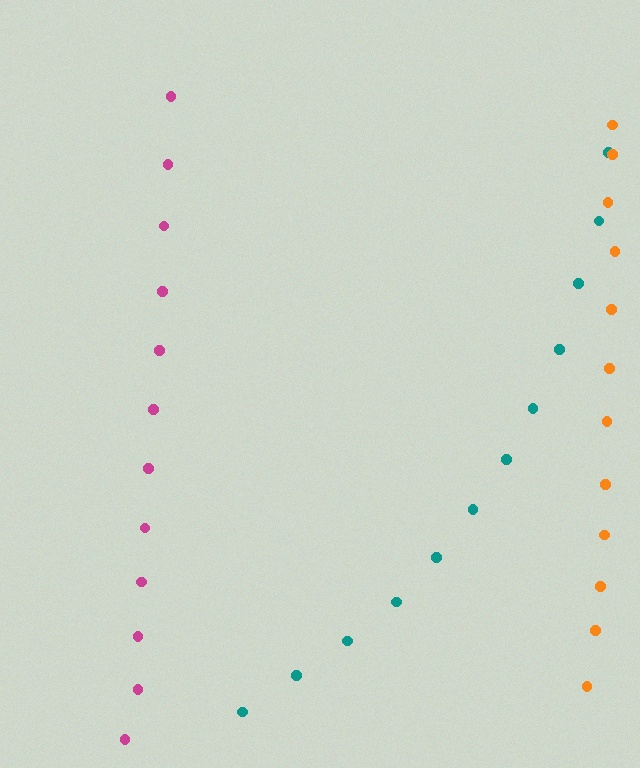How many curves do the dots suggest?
There are 3 distinct paths.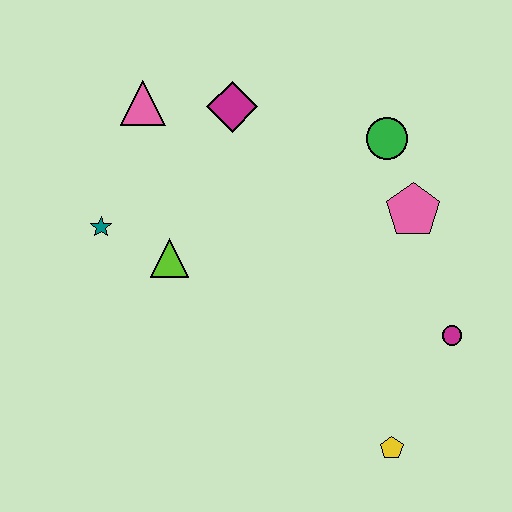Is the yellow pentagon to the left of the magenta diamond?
No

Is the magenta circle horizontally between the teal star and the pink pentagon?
No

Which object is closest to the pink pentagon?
The green circle is closest to the pink pentagon.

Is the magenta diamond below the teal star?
No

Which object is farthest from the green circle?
The yellow pentagon is farthest from the green circle.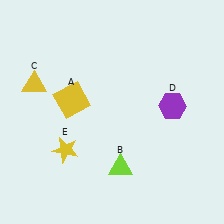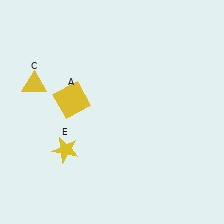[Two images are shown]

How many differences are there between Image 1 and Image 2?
There are 2 differences between the two images.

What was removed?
The purple hexagon (D), the lime triangle (B) were removed in Image 2.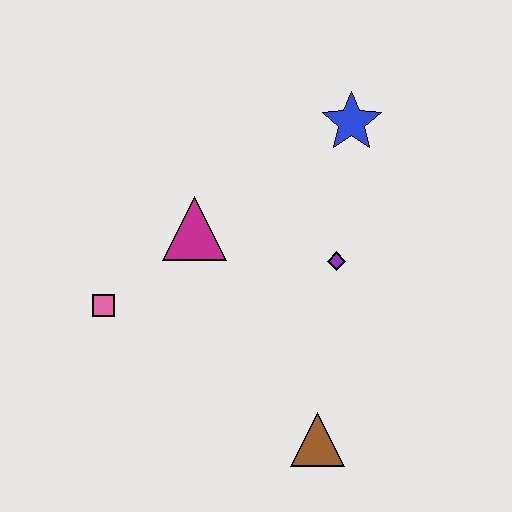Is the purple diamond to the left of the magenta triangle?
No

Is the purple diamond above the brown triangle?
Yes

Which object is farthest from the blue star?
The brown triangle is farthest from the blue star.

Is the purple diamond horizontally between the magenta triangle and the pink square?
No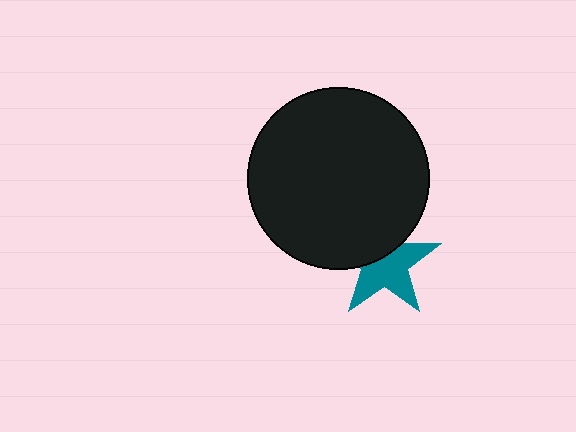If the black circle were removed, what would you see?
You would see the complete teal star.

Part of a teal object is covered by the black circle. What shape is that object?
It is a star.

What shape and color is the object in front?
The object in front is a black circle.